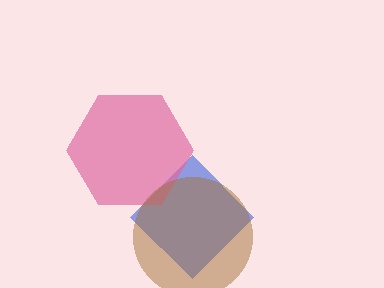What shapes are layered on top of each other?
The layered shapes are: a blue diamond, a pink hexagon, a brown circle.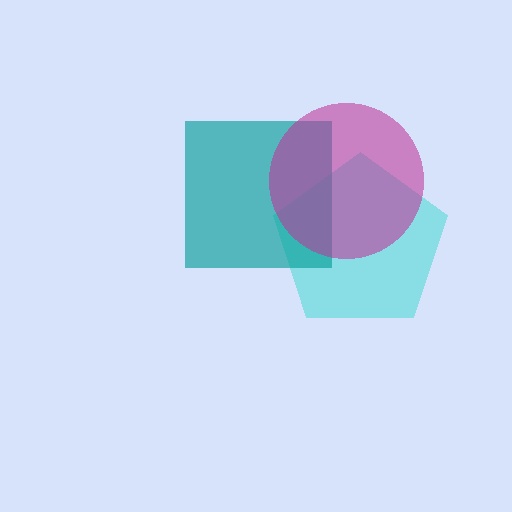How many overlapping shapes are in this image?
There are 3 overlapping shapes in the image.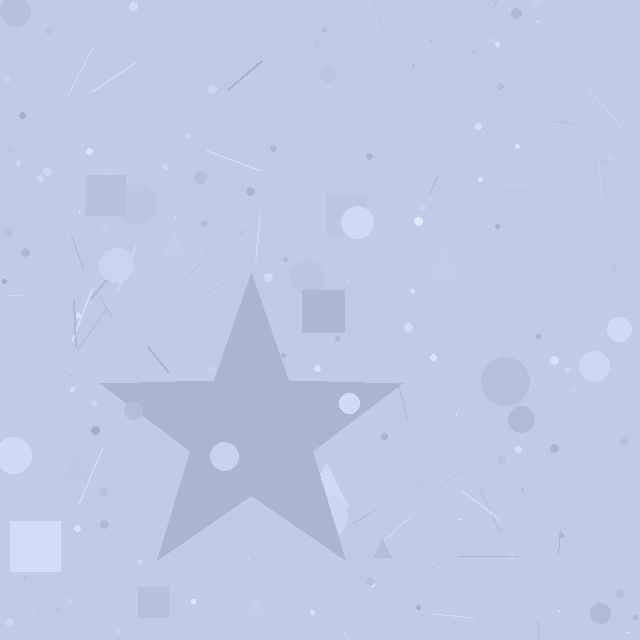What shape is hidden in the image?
A star is hidden in the image.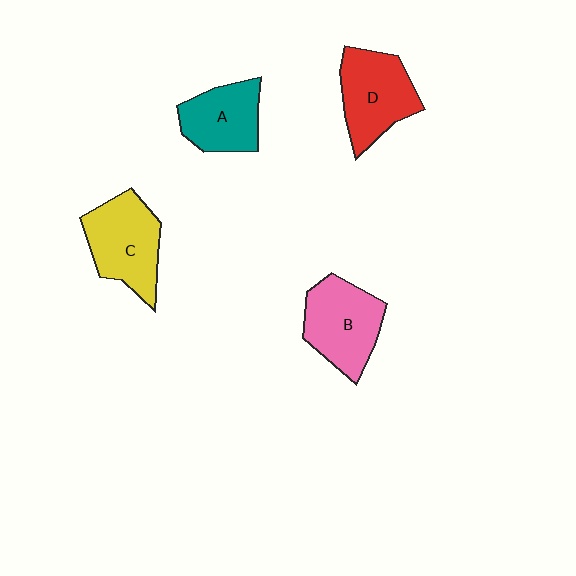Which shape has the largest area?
Shape C (yellow).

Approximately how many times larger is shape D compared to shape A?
Approximately 1.2 times.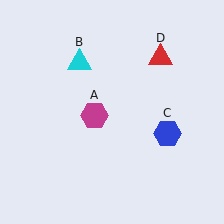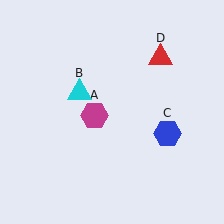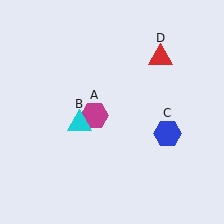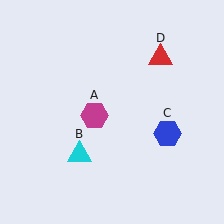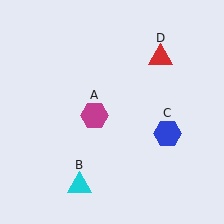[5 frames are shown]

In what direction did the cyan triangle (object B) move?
The cyan triangle (object B) moved down.